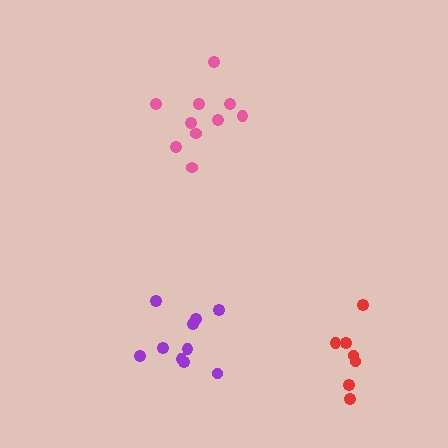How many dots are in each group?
Group 1: 10 dots, Group 2: 10 dots, Group 3: 7 dots (27 total).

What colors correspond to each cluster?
The clusters are colored: purple, pink, red.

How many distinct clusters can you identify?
There are 3 distinct clusters.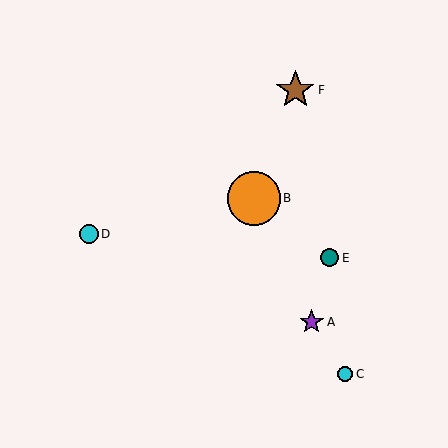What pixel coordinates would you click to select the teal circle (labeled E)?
Click at (330, 258) to select the teal circle E.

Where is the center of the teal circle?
The center of the teal circle is at (330, 258).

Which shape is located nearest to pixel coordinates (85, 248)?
The cyan circle (labeled D) at (89, 234) is nearest to that location.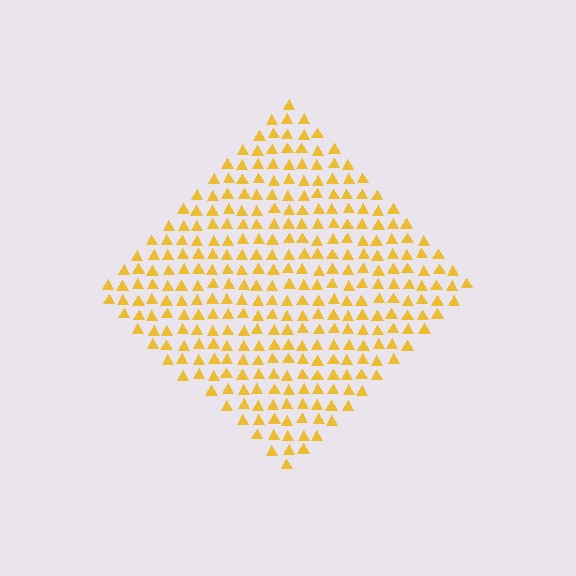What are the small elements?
The small elements are triangles.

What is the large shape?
The large shape is a diamond.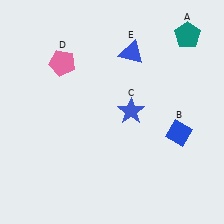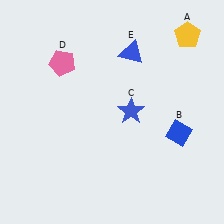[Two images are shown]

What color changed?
The pentagon (A) changed from teal in Image 1 to yellow in Image 2.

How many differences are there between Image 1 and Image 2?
There is 1 difference between the two images.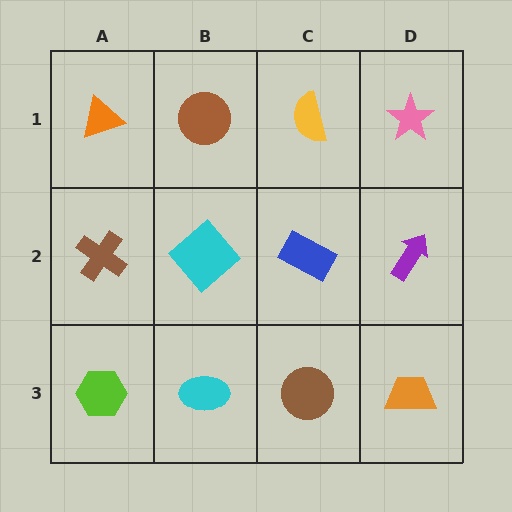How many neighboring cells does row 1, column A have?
2.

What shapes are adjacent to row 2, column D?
A pink star (row 1, column D), an orange trapezoid (row 3, column D), a blue rectangle (row 2, column C).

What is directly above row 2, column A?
An orange triangle.